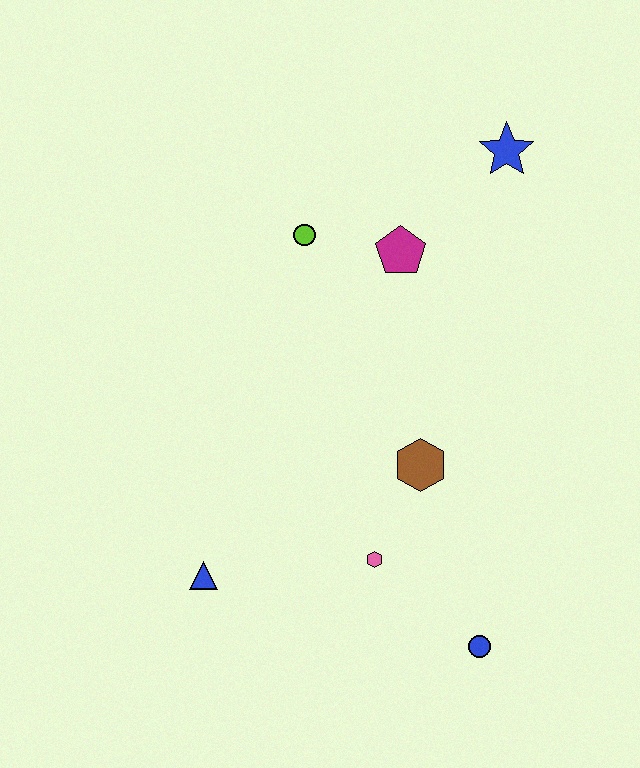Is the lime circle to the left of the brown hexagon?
Yes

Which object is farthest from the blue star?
The blue triangle is farthest from the blue star.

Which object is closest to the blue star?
The magenta pentagon is closest to the blue star.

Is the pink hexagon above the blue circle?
Yes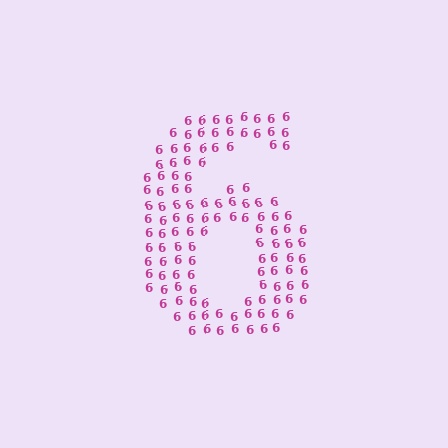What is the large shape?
The large shape is the digit 6.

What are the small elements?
The small elements are digit 6's.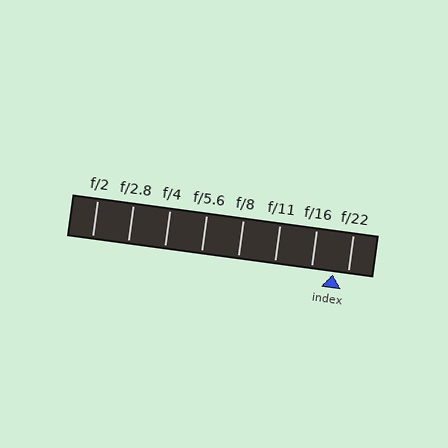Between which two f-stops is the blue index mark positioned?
The index mark is between f/16 and f/22.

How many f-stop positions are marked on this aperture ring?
There are 8 f-stop positions marked.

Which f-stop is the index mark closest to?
The index mark is closest to f/22.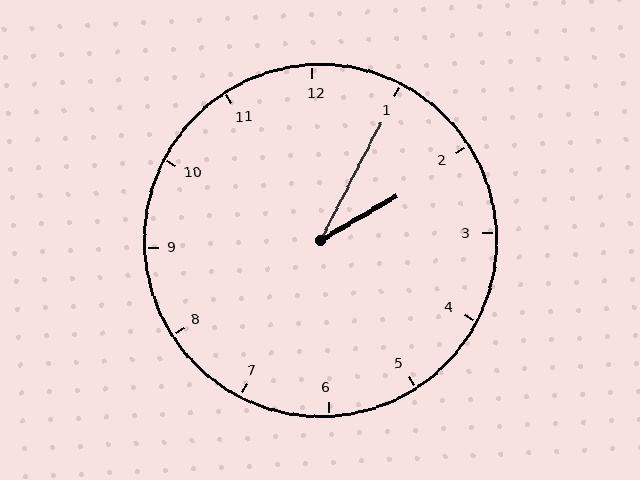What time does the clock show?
2:05.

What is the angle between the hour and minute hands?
Approximately 32 degrees.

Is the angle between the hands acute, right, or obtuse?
It is acute.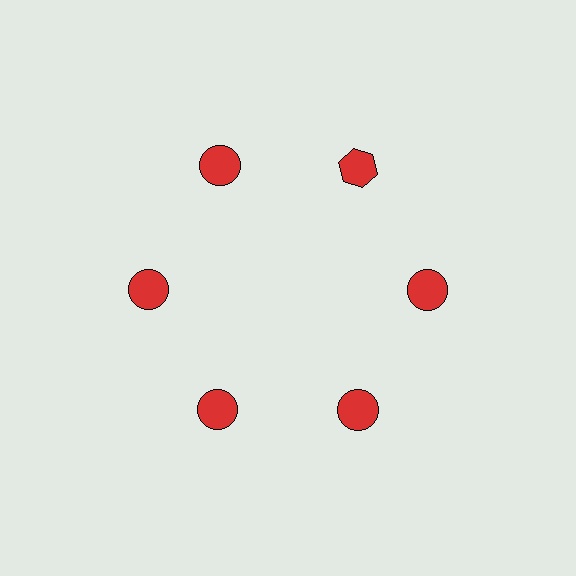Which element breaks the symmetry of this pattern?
The red hexagon at roughly the 1 o'clock position breaks the symmetry. All other shapes are red circles.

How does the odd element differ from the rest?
It has a different shape: hexagon instead of circle.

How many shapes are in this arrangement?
There are 6 shapes arranged in a ring pattern.